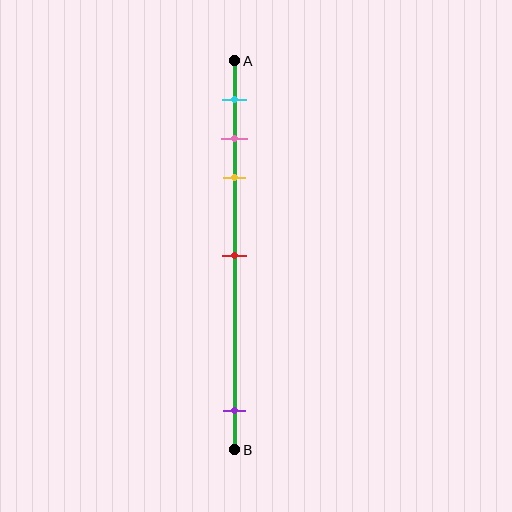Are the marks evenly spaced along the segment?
No, the marks are not evenly spaced.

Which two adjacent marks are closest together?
The pink and yellow marks are the closest adjacent pair.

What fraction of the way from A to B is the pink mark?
The pink mark is approximately 20% (0.2) of the way from A to B.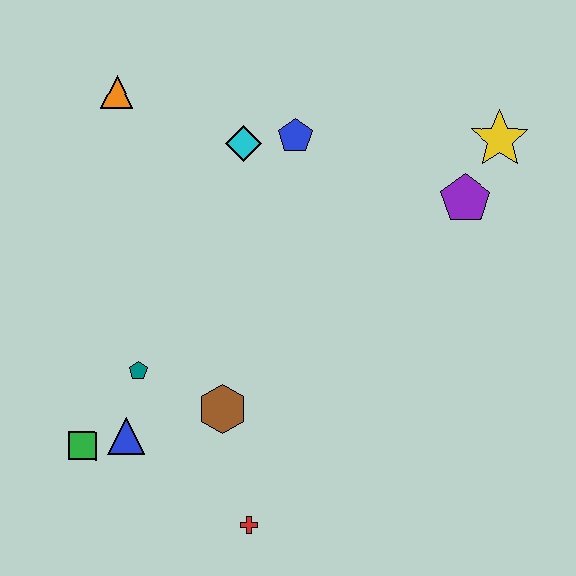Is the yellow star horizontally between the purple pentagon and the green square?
No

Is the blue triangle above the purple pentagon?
No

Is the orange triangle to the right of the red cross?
No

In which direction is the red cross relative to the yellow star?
The red cross is below the yellow star.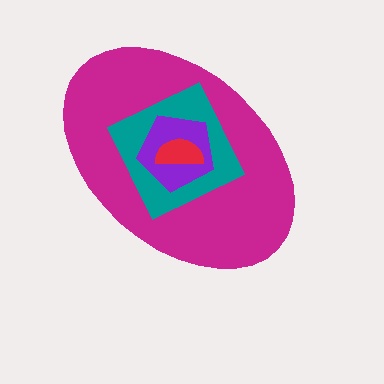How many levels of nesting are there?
4.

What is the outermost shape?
The magenta ellipse.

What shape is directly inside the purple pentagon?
The red semicircle.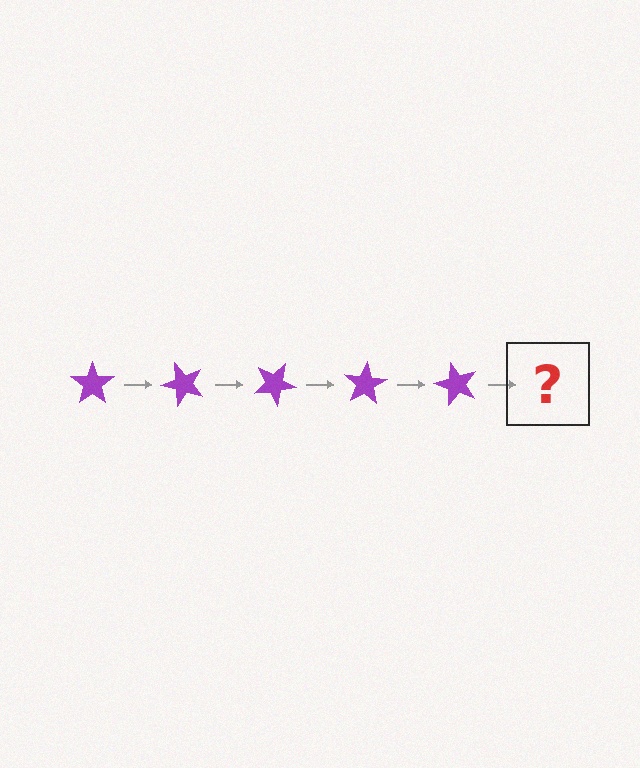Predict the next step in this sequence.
The next step is a purple star rotated 250 degrees.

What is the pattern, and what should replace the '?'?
The pattern is that the star rotates 50 degrees each step. The '?' should be a purple star rotated 250 degrees.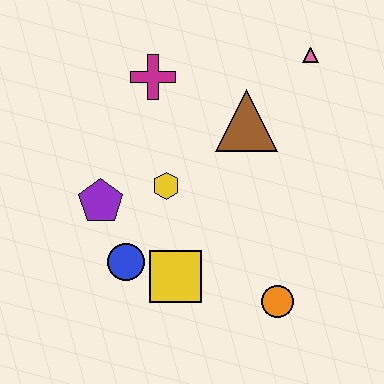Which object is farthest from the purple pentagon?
The pink triangle is farthest from the purple pentagon.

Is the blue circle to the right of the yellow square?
No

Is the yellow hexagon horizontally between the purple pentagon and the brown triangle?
Yes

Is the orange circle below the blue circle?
Yes